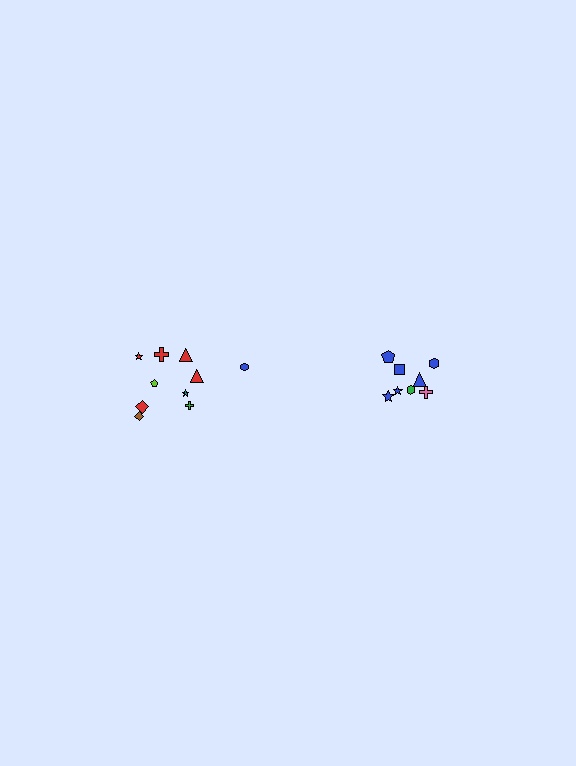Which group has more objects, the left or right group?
The left group.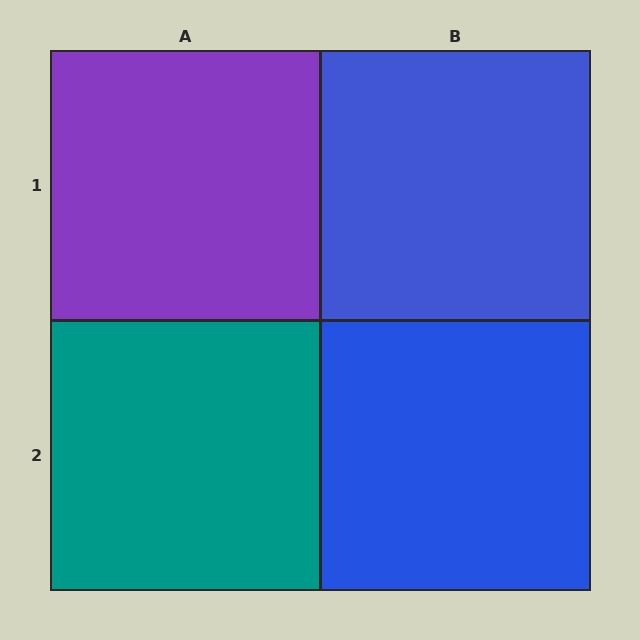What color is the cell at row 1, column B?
Blue.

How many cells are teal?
1 cell is teal.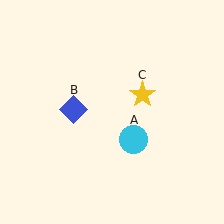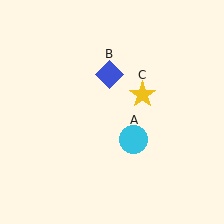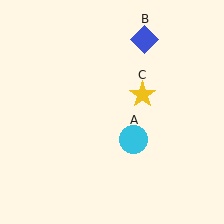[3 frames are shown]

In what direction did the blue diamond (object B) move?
The blue diamond (object B) moved up and to the right.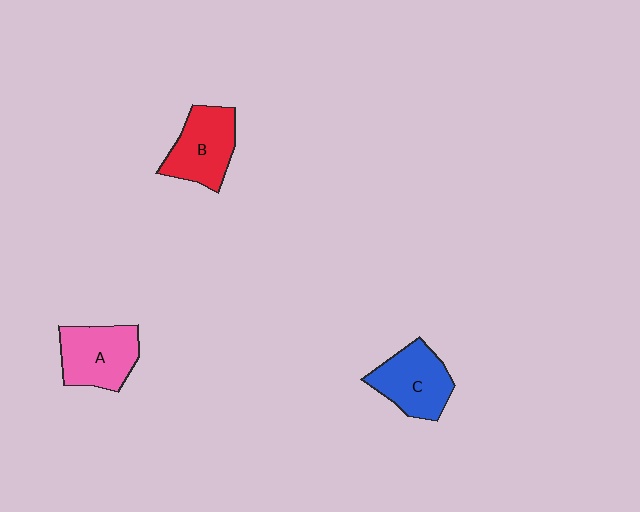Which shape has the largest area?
Shape A (pink).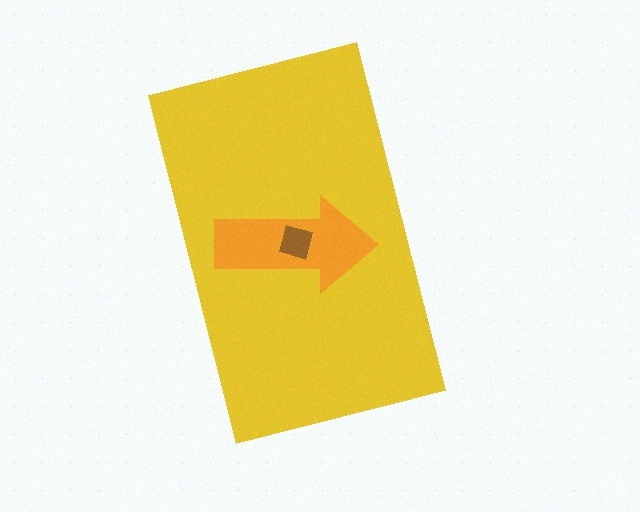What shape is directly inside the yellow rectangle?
The orange arrow.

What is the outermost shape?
The yellow rectangle.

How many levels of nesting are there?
3.